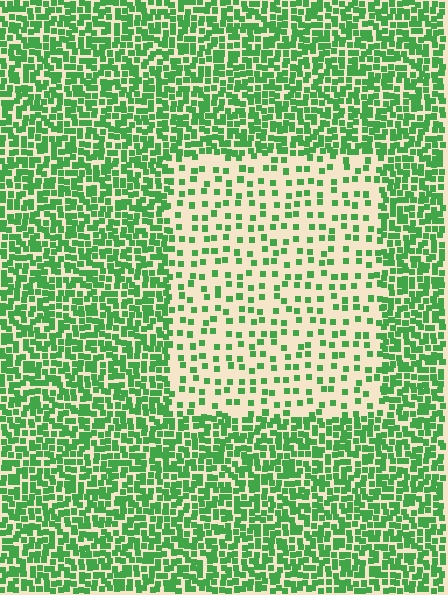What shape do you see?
I see a rectangle.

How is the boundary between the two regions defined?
The boundary is defined by a change in element density (approximately 2.7x ratio). All elements are the same color, size, and shape.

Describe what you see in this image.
The image contains small green elements arranged at two different densities. A rectangle-shaped region is visible where the elements are less densely packed than the surrounding area.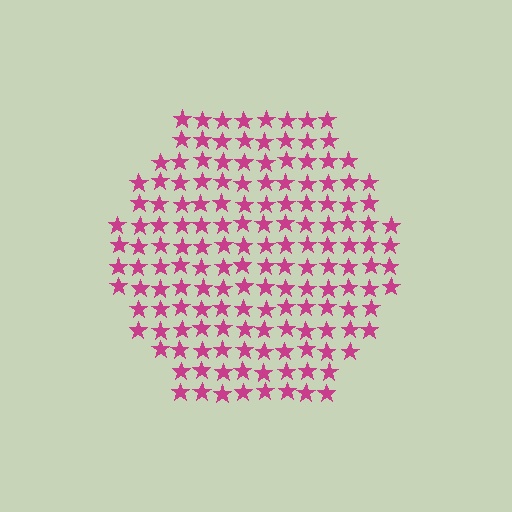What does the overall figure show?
The overall figure shows a hexagon.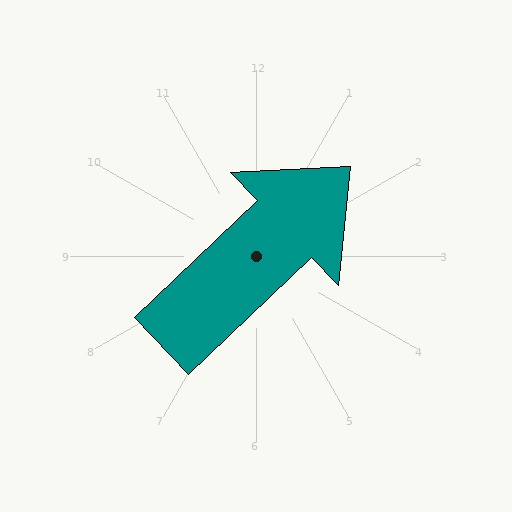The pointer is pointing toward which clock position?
Roughly 2 o'clock.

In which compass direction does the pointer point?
Northeast.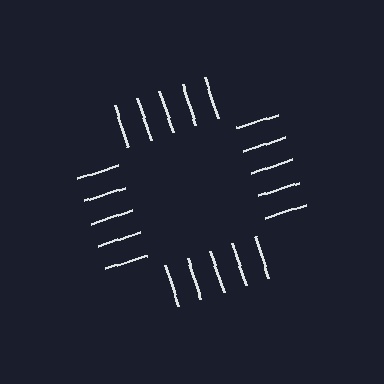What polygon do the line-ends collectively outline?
An illusory square — the line segments terminate on its edges but no continuous stroke is drawn.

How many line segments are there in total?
20 — 5 along each of the 4 edges.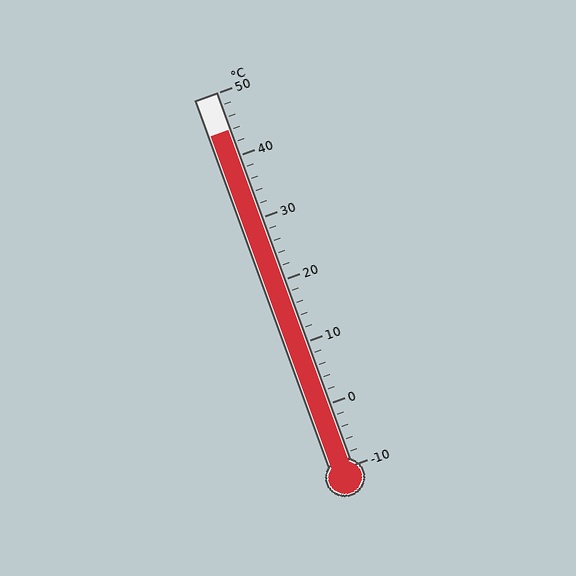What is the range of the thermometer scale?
The thermometer scale ranges from -10°C to 50°C.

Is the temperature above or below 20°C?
The temperature is above 20°C.